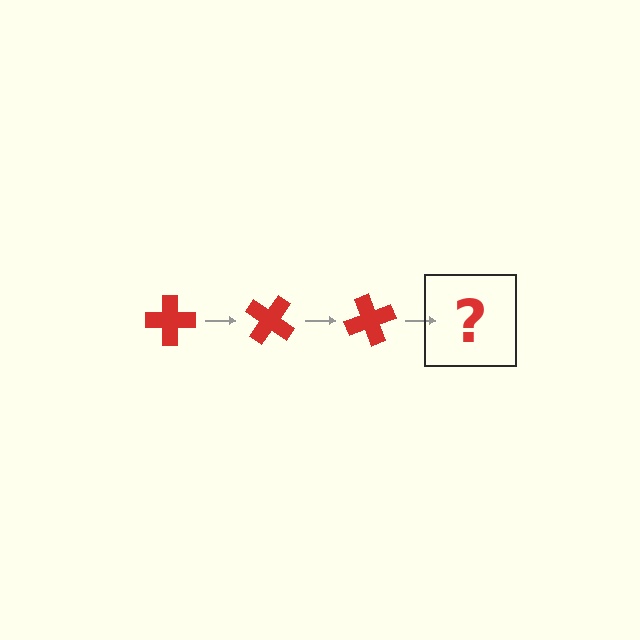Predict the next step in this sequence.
The next step is a red cross rotated 105 degrees.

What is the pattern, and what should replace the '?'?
The pattern is that the cross rotates 35 degrees each step. The '?' should be a red cross rotated 105 degrees.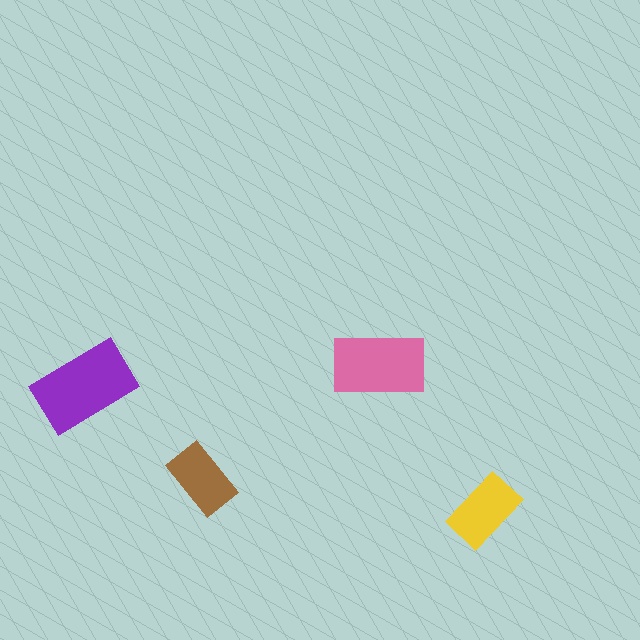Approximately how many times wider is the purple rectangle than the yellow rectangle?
About 1.5 times wider.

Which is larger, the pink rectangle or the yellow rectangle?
The pink one.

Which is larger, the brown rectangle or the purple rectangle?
The purple one.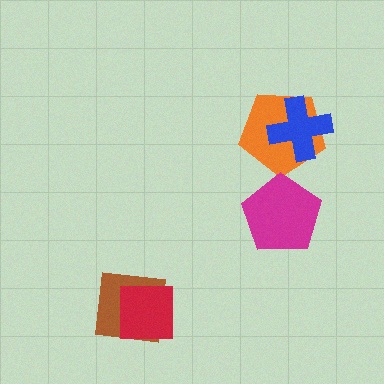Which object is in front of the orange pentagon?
The blue cross is in front of the orange pentagon.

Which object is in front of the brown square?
The red square is in front of the brown square.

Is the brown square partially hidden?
Yes, it is partially covered by another shape.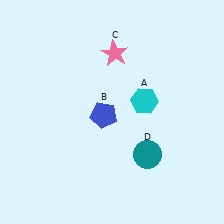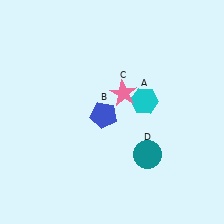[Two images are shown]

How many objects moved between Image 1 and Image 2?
1 object moved between the two images.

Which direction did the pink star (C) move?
The pink star (C) moved down.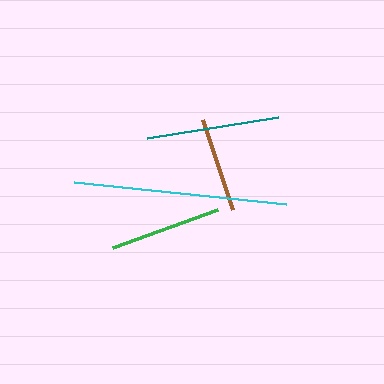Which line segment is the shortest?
The brown line is the shortest at approximately 95 pixels.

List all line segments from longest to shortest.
From longest to shortest: cyan, teal, green, brown.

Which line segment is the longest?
The cyan line is the longest at approximately 213 pixels.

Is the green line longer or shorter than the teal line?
The teal line is longer than the green line.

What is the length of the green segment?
The green segment is approximately 111 pixels long.